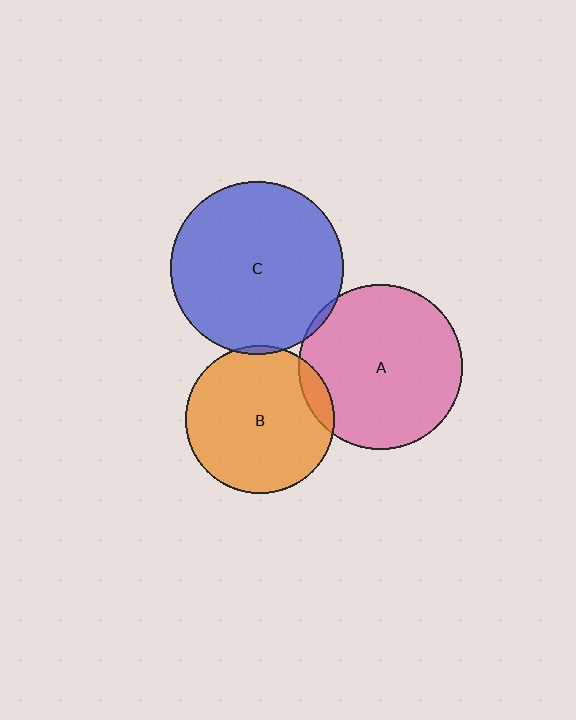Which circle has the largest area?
Circle C (blue).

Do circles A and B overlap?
Yes.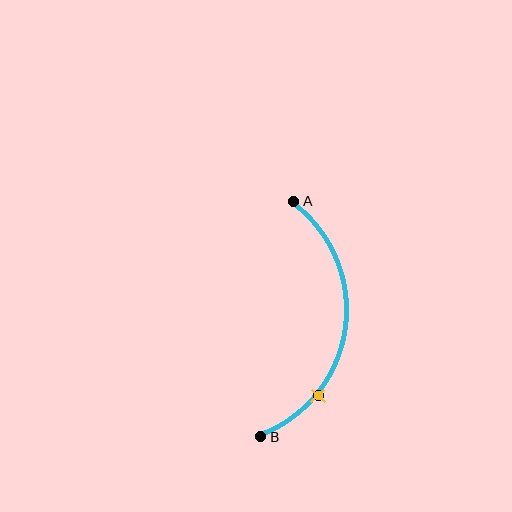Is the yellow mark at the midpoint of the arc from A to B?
No. The yellow mark lies on the arc but is closer to endpoint B. The arc midpoint would be at the point on the curve equidistant along the arc from both A and B.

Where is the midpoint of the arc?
The arc midpoint is the point on the curve farthest from the straight line joining A and B. It sits to the right of that line.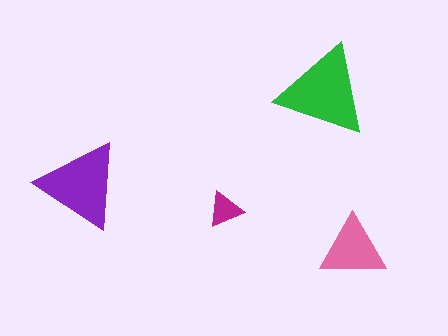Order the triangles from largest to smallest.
the green one, the purple one, the pink one, the magenta one.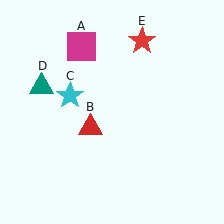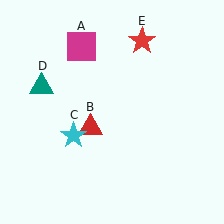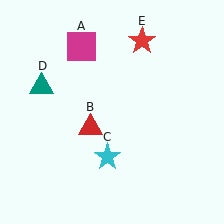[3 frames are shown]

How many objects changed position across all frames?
1 object changed position: cyan star (object C).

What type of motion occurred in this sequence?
The cyan star (object C) rotated counterclockwise around the center of the scene.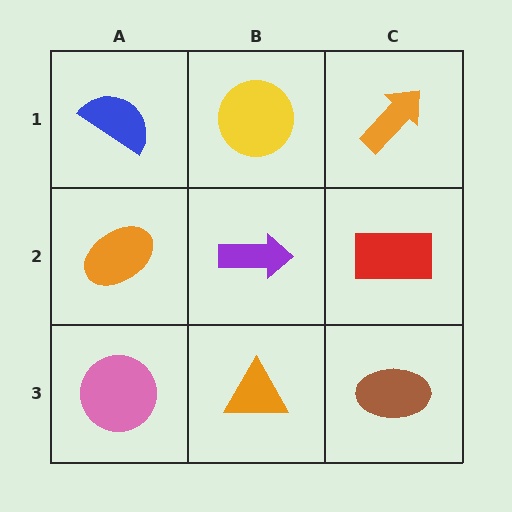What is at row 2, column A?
An orange ellipse.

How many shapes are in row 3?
3 shapes.